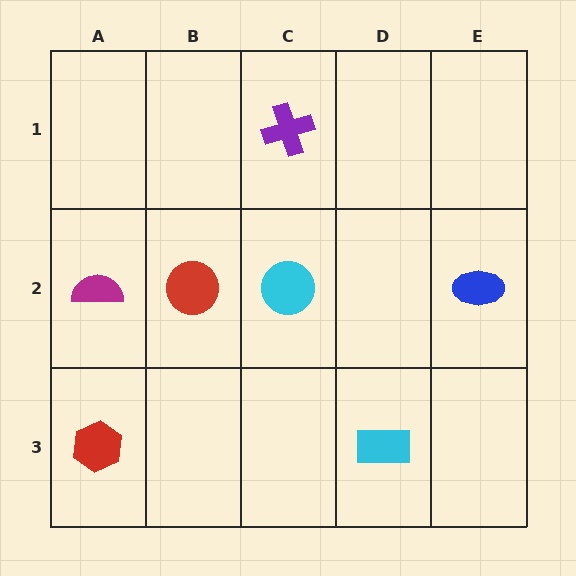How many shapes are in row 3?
2 shapes.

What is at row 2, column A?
A magenta semicircle.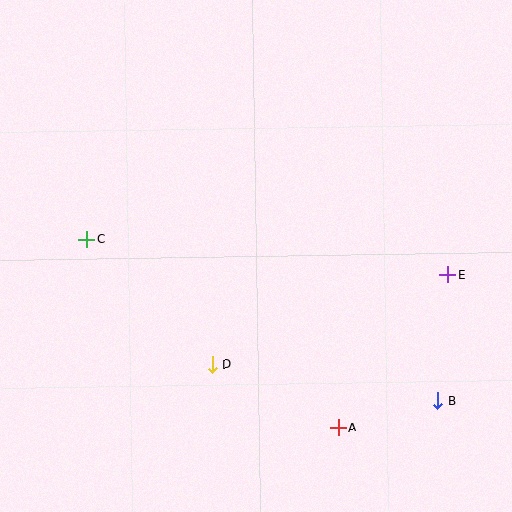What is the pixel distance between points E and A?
The distance between E and A is 188 pixels.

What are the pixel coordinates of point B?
Point B is at (438, 401).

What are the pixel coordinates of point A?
Point A is at (338, 427).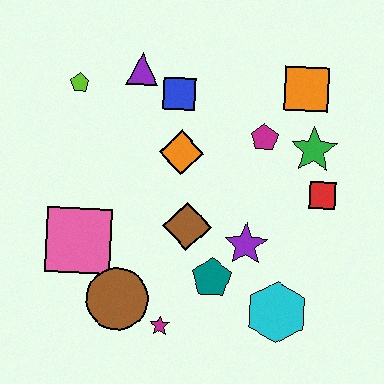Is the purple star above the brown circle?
Yes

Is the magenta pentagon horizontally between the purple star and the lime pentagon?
No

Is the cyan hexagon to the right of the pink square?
Yes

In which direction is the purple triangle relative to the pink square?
The purple triangle is above the pink square.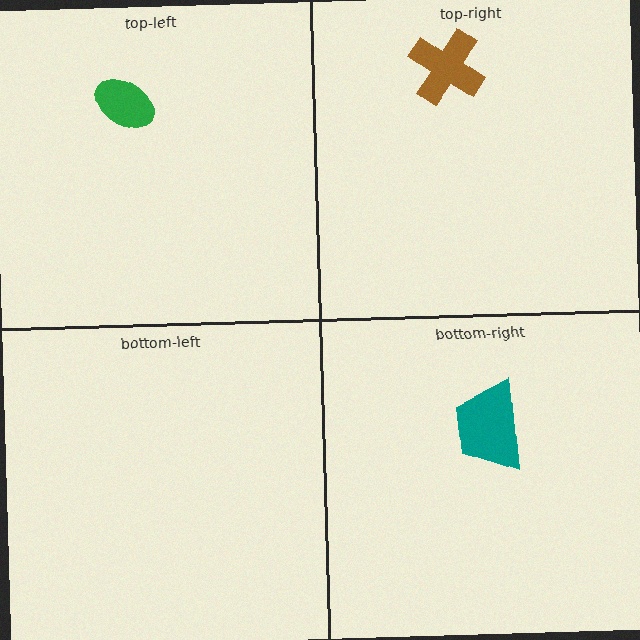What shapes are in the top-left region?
The green ellipse.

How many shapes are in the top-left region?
1.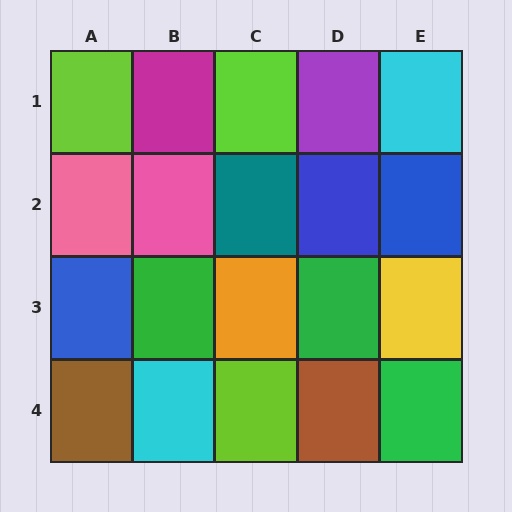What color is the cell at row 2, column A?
Pink.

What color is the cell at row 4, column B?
Cyan.